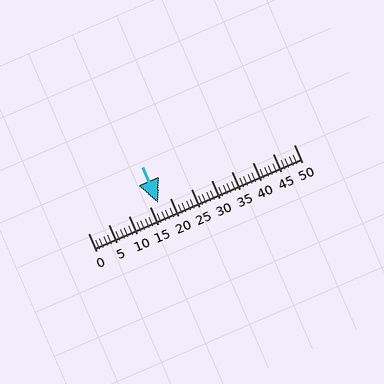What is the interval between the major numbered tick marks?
The major tick marks are spaced 5 units apart.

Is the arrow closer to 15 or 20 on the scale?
The arrow is closer to 15.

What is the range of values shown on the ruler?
The ruler shows values from 0 to 50.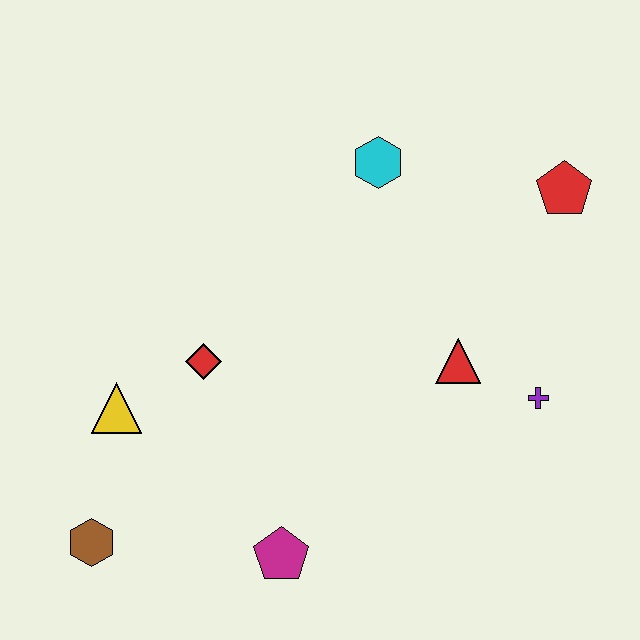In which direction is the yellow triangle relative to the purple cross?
The yellow triangle is to the left of the purple cross.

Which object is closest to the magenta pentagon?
The brown hexagon is closest to the magenta pentagon.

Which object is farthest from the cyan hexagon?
The brown hexagon is farthest from the cyan hexagon.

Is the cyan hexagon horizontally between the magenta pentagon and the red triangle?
Yes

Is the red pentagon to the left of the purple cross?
No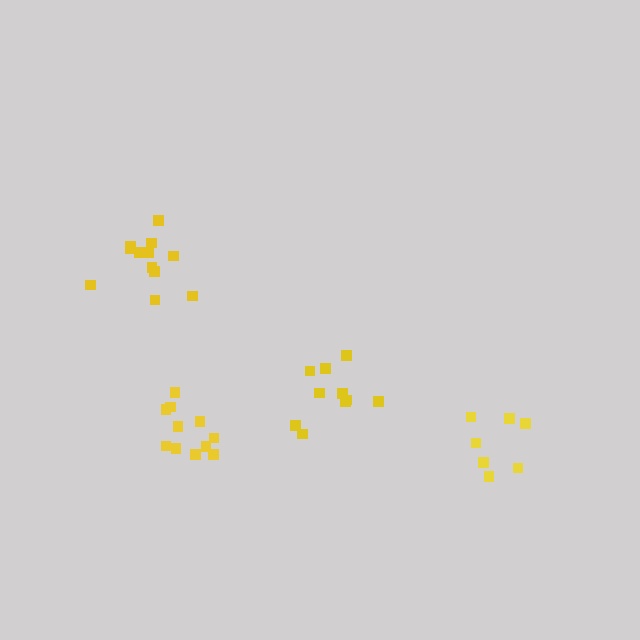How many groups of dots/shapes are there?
There are 4 groups.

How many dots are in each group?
Group 1: 11 dots, Group 2: 10 dots, Group 3: 7 dots, Group 4: 12 dots (40 total).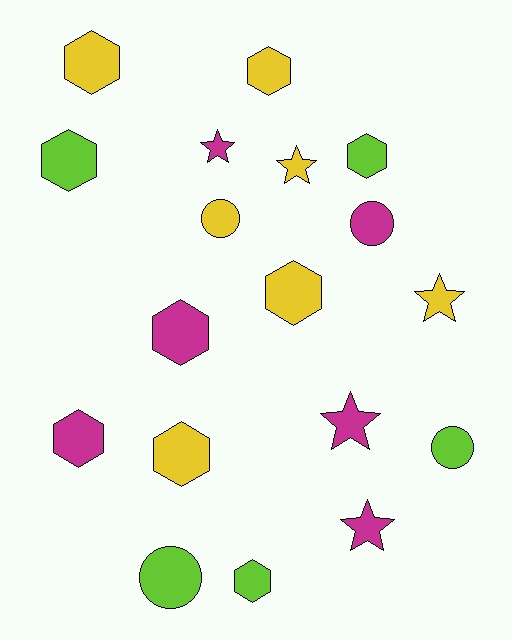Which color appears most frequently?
Yellow, with 7 objects.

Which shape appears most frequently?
Hexagon, with 9 objects.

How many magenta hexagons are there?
There are 2 magenta hexagons.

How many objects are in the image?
There are 18 objects.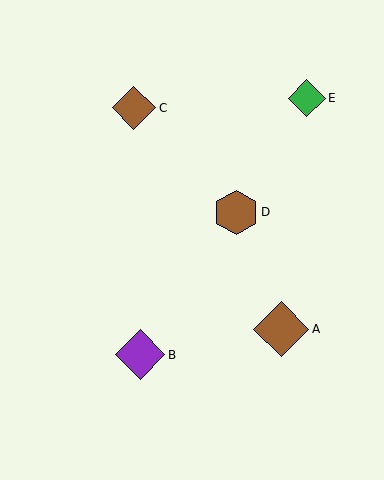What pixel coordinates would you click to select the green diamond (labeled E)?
Click at (307, 98) to select the green diamond E.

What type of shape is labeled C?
Shape C is a brown diamond.